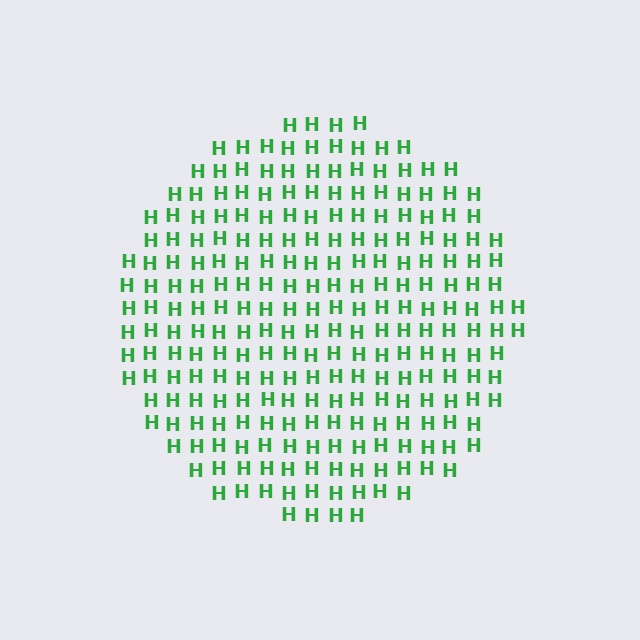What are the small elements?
The small elements are letter H's.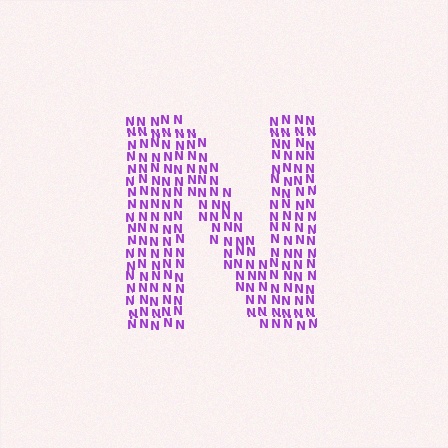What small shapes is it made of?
It is made of small letter N's.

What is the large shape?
The large shape is the letter N.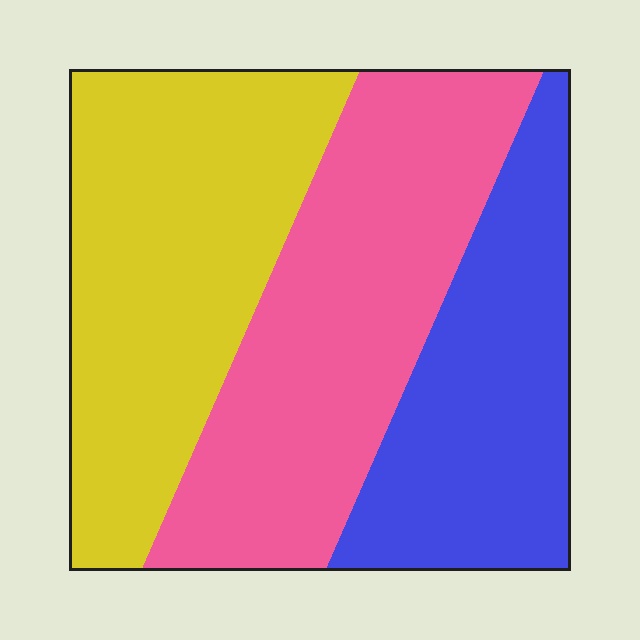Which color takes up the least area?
Blue, at roughly 25%.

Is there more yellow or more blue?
Yellow.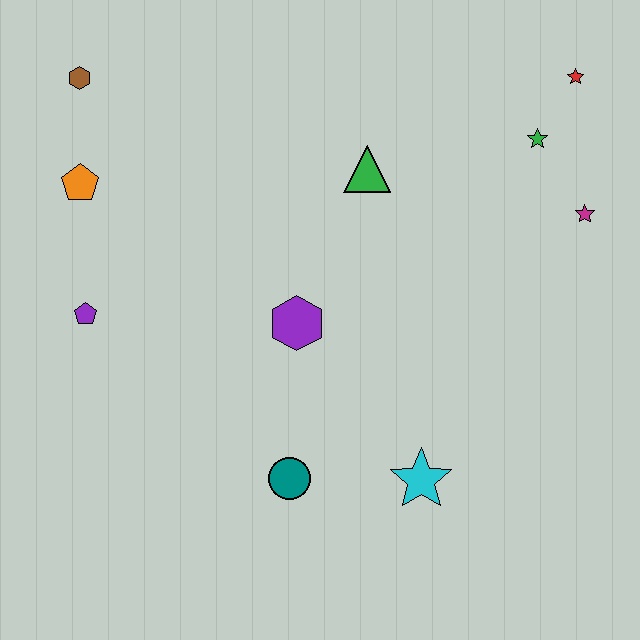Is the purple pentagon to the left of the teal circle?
Yes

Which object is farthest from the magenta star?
The brown hexagon is farthest from the magenta star.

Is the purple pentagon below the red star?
Yes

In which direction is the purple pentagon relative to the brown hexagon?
The purple pentagon is below the brown hexagon.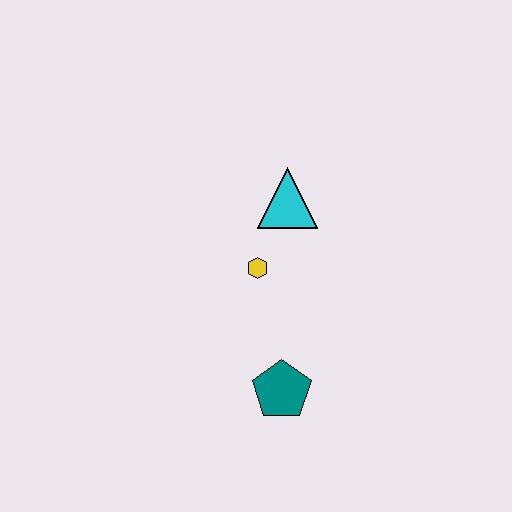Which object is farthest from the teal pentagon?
The cyan triangle is farthest from the teal pentagon.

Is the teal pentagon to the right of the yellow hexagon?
Yes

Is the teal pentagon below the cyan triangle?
Yes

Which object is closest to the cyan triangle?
The yellow hexagon is closest to the cyan triangle.